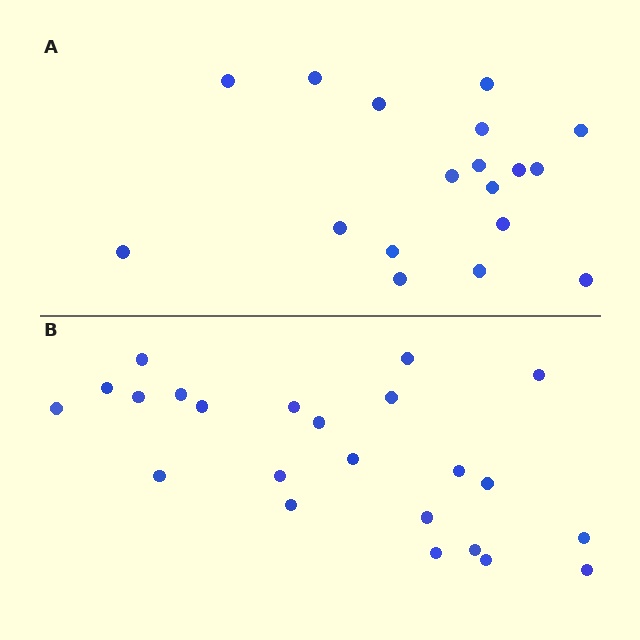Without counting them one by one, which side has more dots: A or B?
Region B (the bottom region) has more dots.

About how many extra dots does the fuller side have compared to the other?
Region B has about 5 more dots than region A.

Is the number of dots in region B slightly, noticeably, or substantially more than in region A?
Region B has noticeably more, but not dramatically so. The ratio is roughly 1.3 to 1.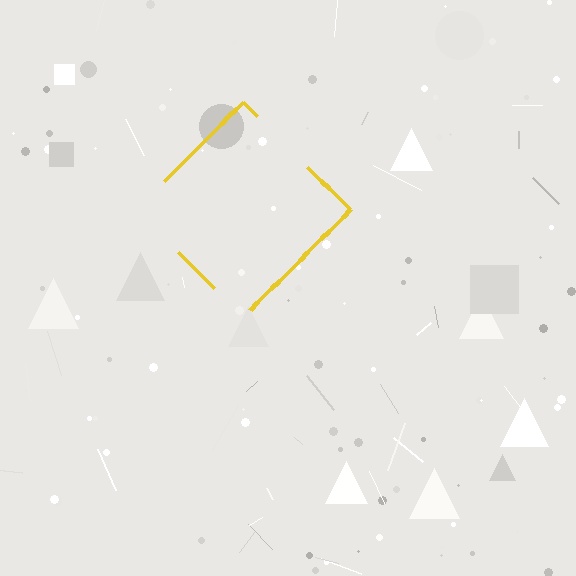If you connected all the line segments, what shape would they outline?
They would outline a diamond.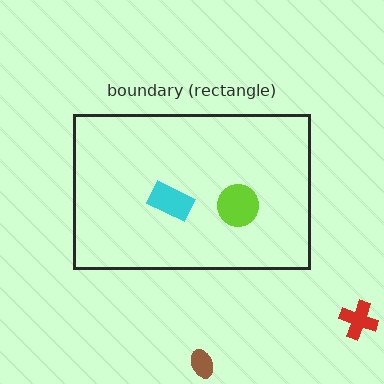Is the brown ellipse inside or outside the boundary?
Outside.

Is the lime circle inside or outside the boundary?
Inside.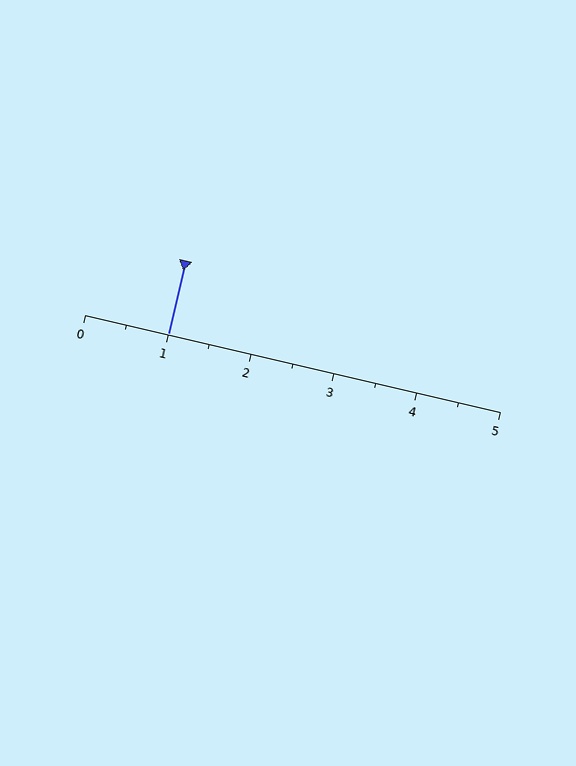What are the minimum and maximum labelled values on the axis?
The axis runs from 0 to 5.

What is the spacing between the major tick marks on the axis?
The major ticks are spaced 1 apart.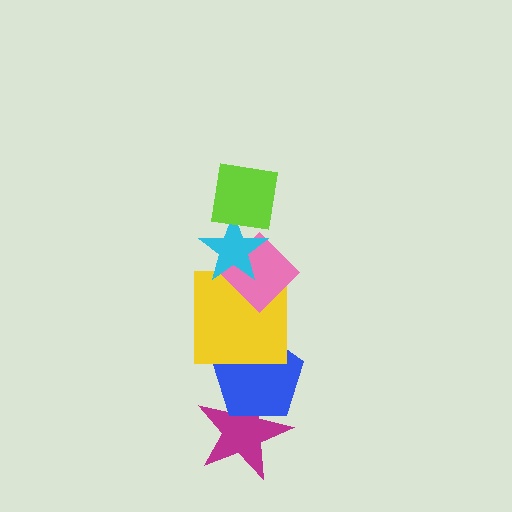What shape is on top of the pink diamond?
The cyan star is on top of the pink diamond.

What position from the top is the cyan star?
The cyan star is 2nd from the top.